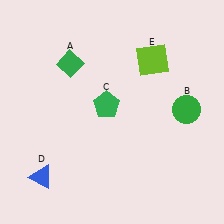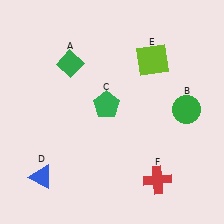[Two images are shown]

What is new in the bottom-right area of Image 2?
A red cross (F) was added in the bottom-right area of Image 2.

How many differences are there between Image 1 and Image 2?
There is 1 difference between the two images.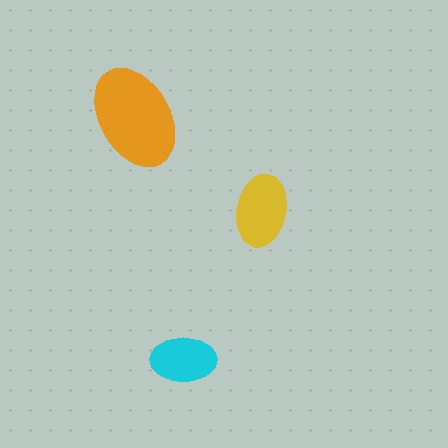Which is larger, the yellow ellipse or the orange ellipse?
The orange one.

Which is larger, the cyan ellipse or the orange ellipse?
The orange one.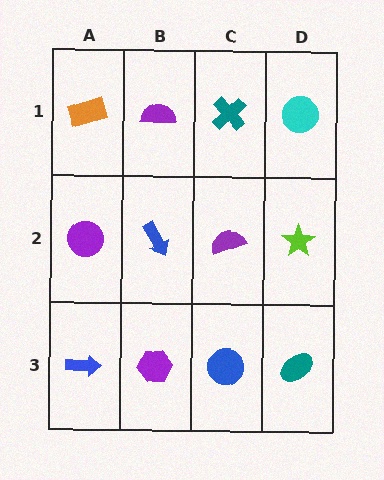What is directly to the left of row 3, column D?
A blue circle.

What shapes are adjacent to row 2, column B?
A purple semicircle (row 1, column B), a purple hexagon (row 3, column B), a purple circle (row 2, column A), a purple semicircle (row 2, column C).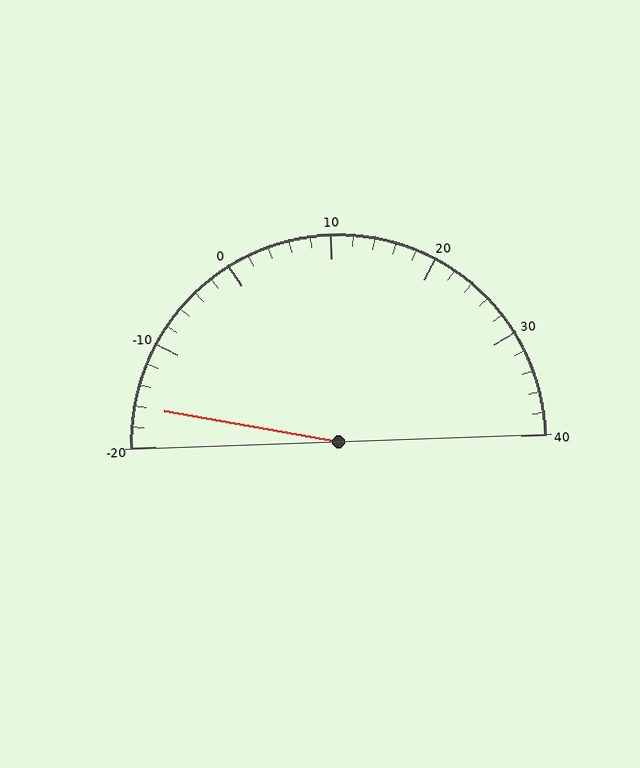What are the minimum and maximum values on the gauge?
The gauge ranges from -20 to 40.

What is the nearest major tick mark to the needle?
The nearest major tick mark is -20.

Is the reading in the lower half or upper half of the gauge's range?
The reading is in the lower half of the range (-20 to 40).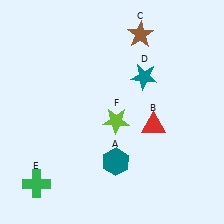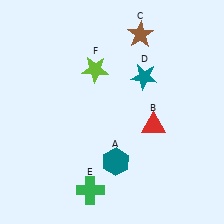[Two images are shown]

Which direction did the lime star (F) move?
The lime star (F) moved up.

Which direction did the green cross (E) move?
The green cross (E) moved right.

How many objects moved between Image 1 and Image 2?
2 objects moved between the two images.